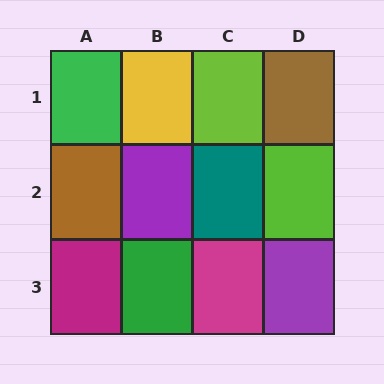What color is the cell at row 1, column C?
Lime.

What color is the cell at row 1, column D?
Brown.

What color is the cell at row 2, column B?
Purple.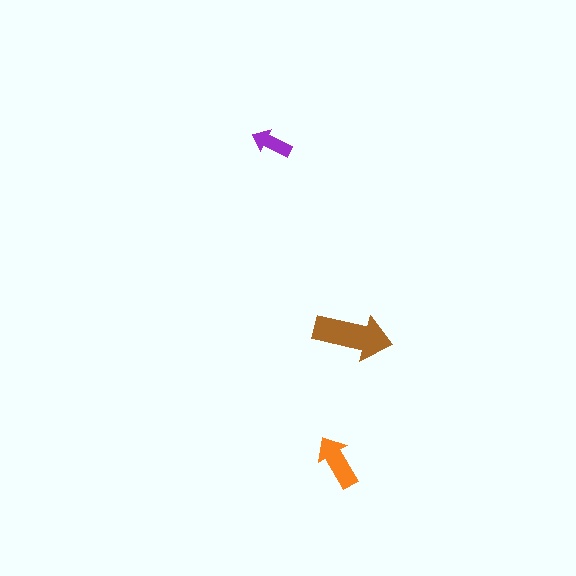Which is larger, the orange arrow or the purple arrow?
The orange one.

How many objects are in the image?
There are 3 objects in the image.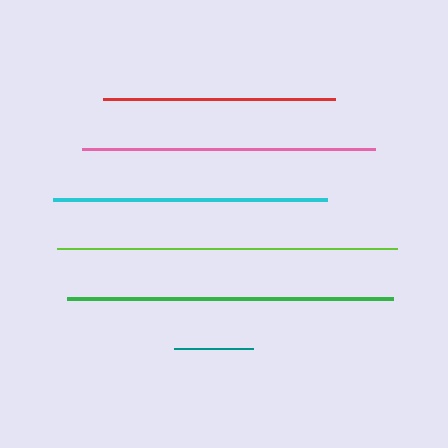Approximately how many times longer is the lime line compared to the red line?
The lime line is approximately 1.5 times the length of the red line.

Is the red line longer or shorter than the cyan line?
The cyan line is longer than the red line.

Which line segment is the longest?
The lime line is the longest at approximately 340 pixels.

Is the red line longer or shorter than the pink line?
The pink line is longer than the red line.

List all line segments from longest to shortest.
From longest to shortest: lime, green, pink, cyan, red, teal.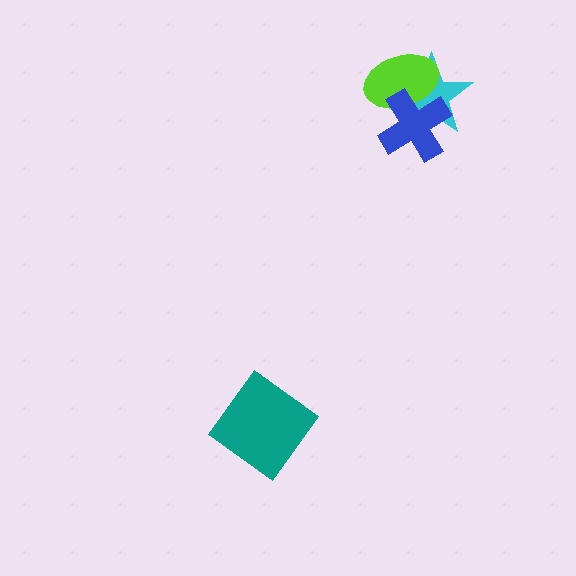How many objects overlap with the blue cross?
2 objects overlap with the blue cross.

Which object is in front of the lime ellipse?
The blue cross is in front of the lime ellipse.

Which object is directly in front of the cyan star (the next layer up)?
The lime ellipse is directly in front of the cyan star.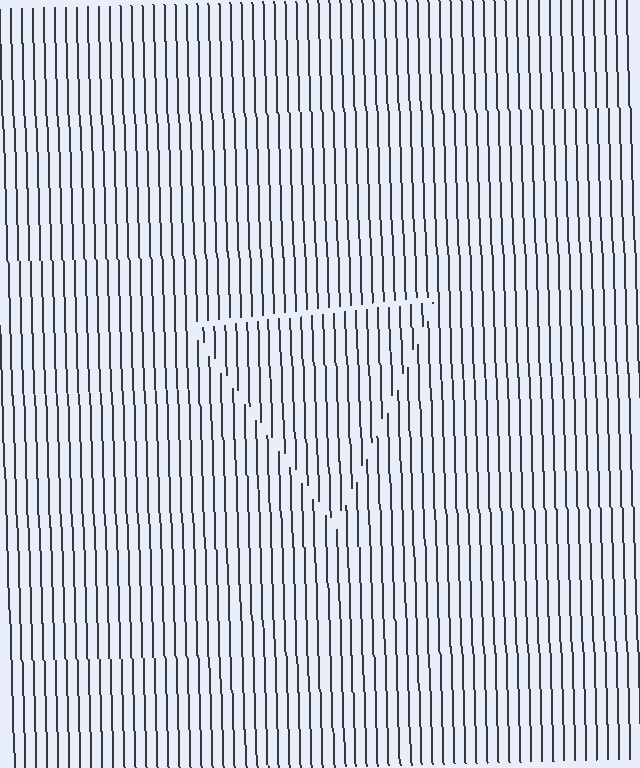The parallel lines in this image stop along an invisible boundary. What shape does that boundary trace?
An illusory triangle. The interior of the shape contains the same grating, shifted by half a period — the contour is defined by the phase discontinuity where line-ends from the inner and outer gratings abut.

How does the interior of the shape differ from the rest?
The interior of the shape contains the same grating, shifted by half a period — the contour is defined by the phase discontinuity where line-ends from the inner and outer gratings abut.